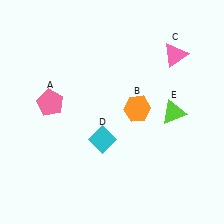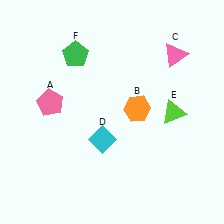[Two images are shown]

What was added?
A green pentagon (F) was added in Image 2.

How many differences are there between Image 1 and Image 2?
There is 1 difference between the two images.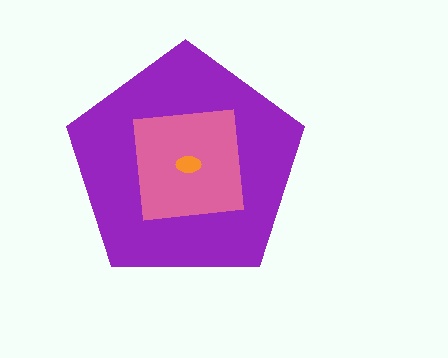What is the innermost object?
The orange ellipse.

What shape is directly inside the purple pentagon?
The pink square.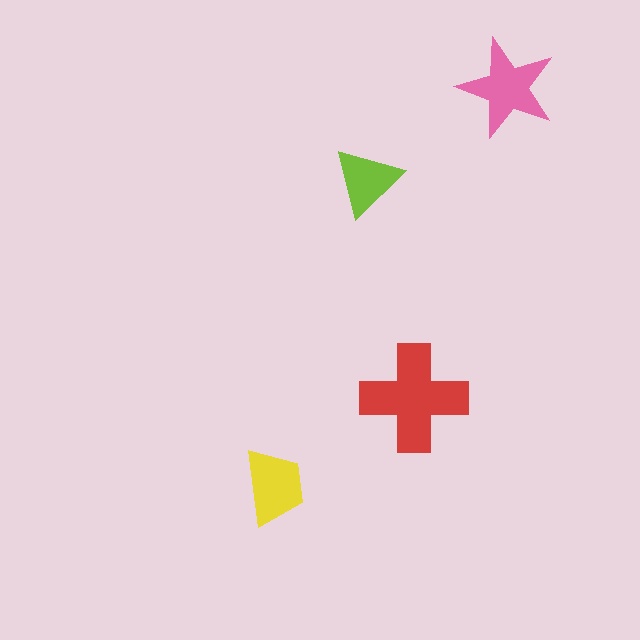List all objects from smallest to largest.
The lime triangle, the yellow trapezoid, the pink star, the red cross.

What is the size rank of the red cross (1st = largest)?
1st.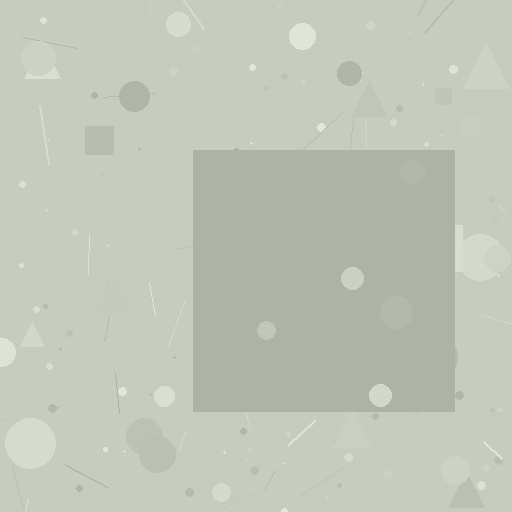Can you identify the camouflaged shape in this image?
The camouflaged shape is a square.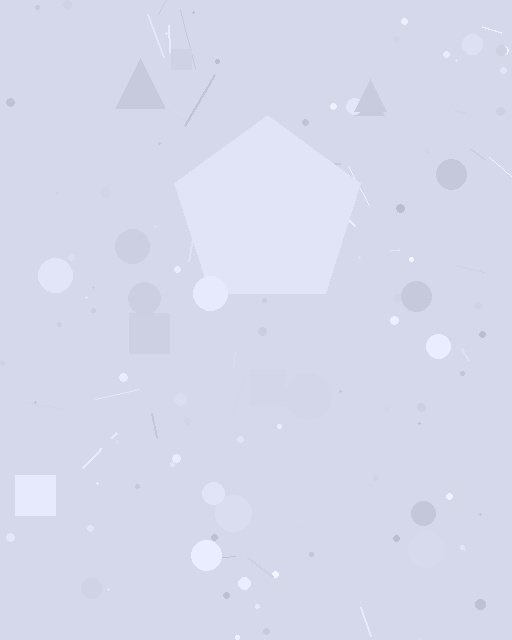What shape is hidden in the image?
A pentagon is hidden in the image.